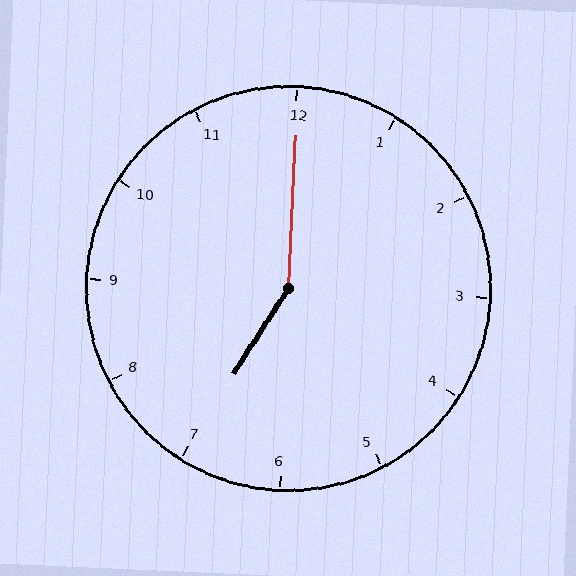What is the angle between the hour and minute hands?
Approximately 150 degrees.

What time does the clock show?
7:00.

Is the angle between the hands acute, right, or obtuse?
It is obtuse.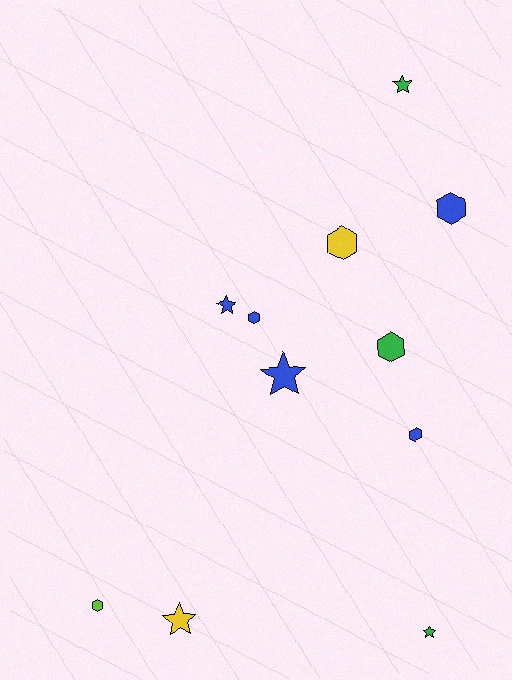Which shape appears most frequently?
Hexagon, with 6 objects.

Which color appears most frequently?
Blue, with 5 objects.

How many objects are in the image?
There are 11 objects.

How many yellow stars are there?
There is 1 yellow star.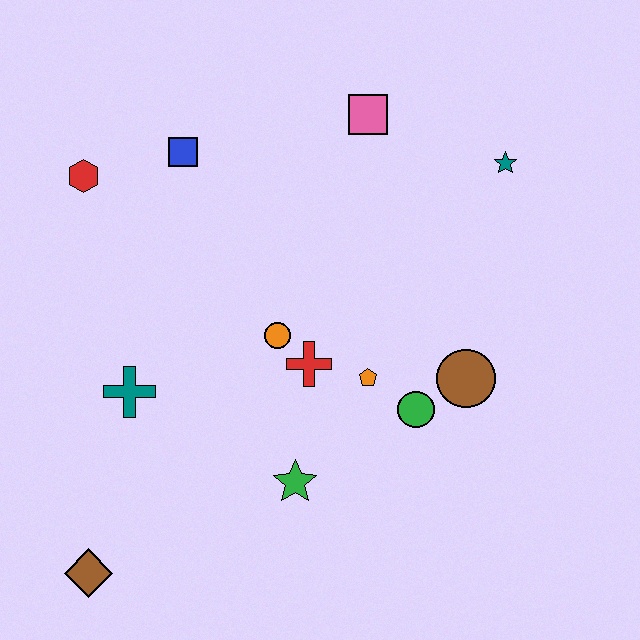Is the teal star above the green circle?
Yes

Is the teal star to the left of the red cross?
No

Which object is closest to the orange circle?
The red cross is closest to the orange circle.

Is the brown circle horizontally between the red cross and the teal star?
Yes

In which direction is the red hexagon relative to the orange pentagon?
The red hexagon is to the left of the orange pentagon.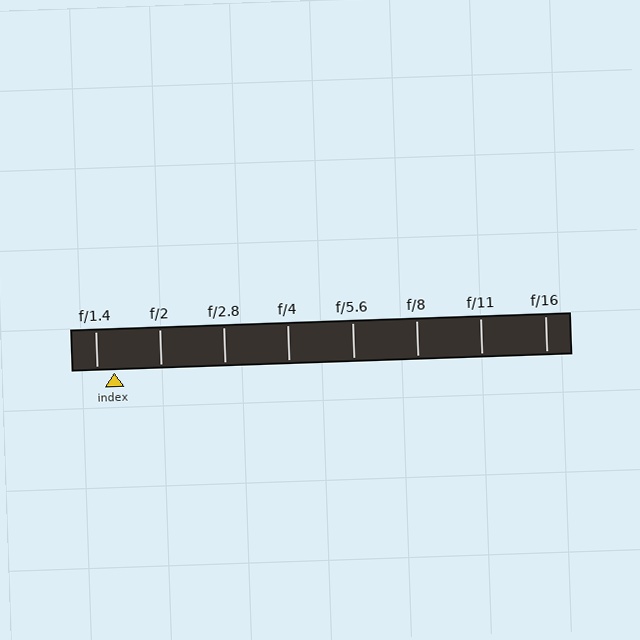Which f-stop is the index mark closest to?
The index mark is closest to f/1.4.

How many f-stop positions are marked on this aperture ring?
There are 8 f-stop positions marked.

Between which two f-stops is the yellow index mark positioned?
The index mark is between f/1.4 and f/2.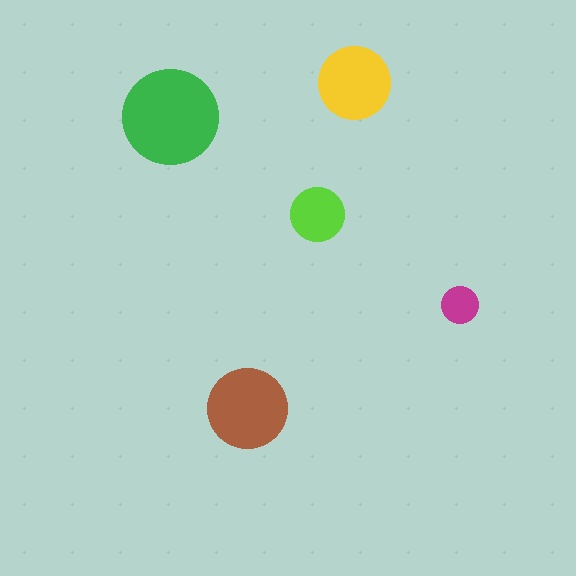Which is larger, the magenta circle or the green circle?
The green one.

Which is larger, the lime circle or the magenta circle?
The lime one.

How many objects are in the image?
There are 5 objects in the image.